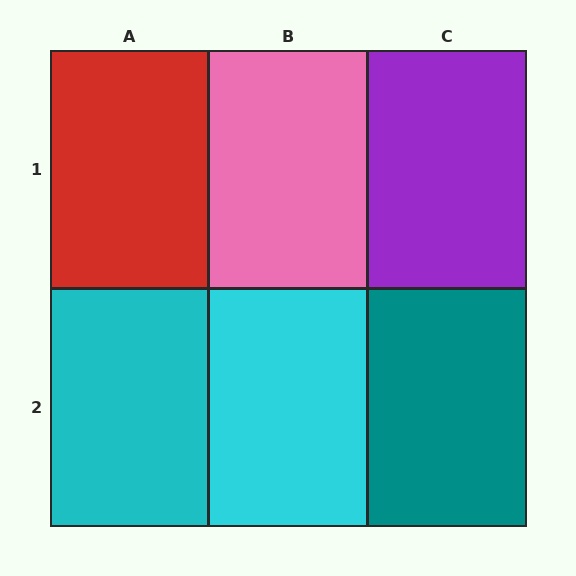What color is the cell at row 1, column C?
Purple.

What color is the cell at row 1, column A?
Red.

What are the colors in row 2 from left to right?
Cyan, cyan, teal.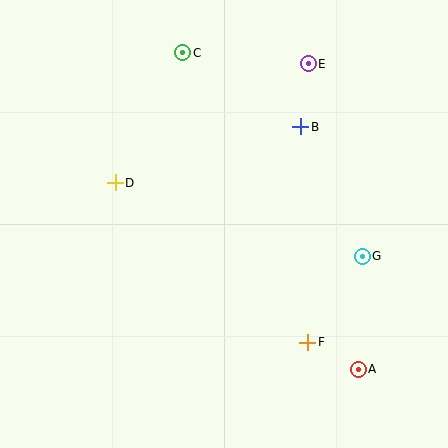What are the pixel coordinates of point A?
Point A is at (358, 369).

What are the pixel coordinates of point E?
Point E is at (308, 64).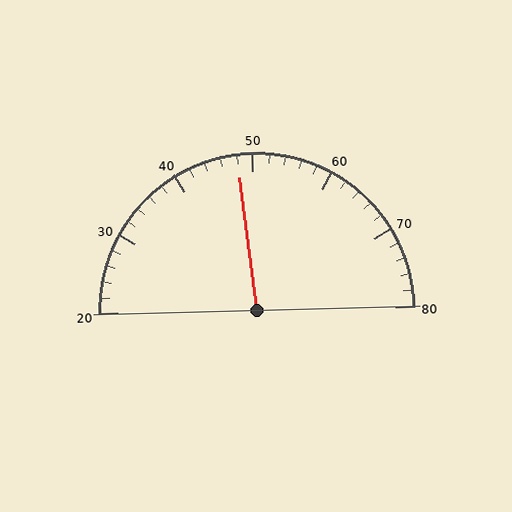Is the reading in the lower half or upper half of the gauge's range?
The reading is in the lower half of the range (20 to 80).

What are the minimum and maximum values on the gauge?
The gauge ranges from 20 to 80.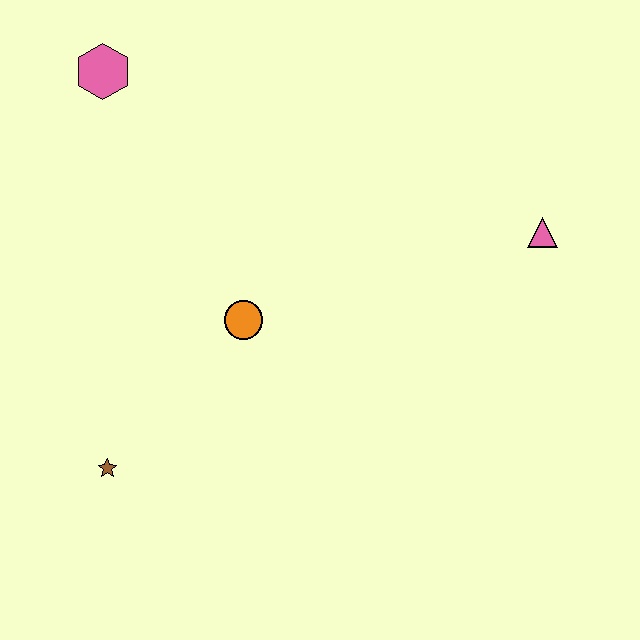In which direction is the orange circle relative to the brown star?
The orange circle is above the brown star.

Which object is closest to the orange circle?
The brown star is closest to the orange circle.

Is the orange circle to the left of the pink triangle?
Yes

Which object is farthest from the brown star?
The pink triangle is farthest from the brown star.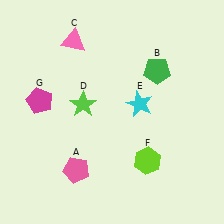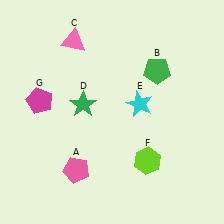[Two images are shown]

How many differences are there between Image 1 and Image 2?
There is 1 difference between the two images.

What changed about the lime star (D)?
In Image 1, D is lime. In Image 2, it changed to green.